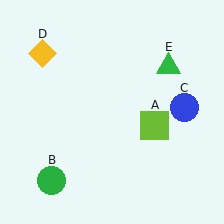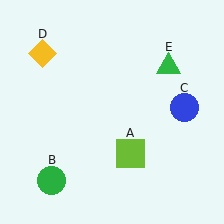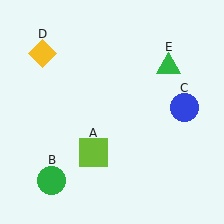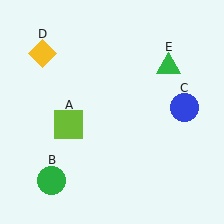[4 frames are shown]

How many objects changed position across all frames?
1 object changed position: lime square (object A).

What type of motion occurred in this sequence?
The lime square (object A) rotated clockwise around the center of the scene.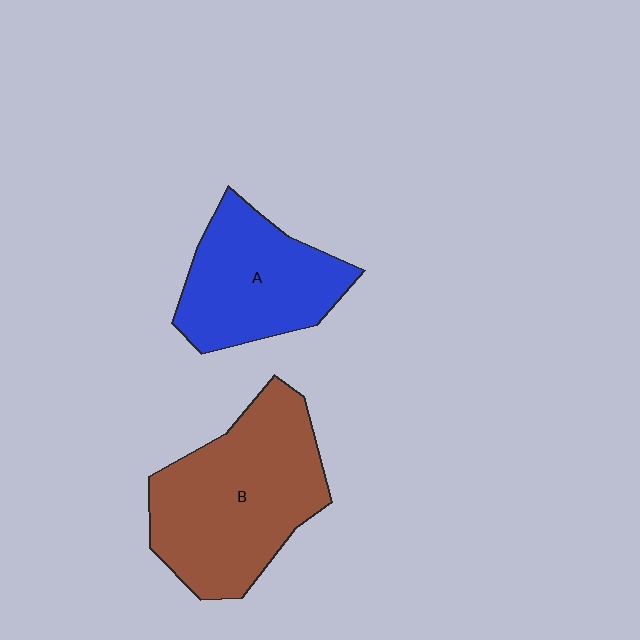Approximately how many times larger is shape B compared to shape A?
Approximately 1.4 times.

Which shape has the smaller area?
Shape A (blue).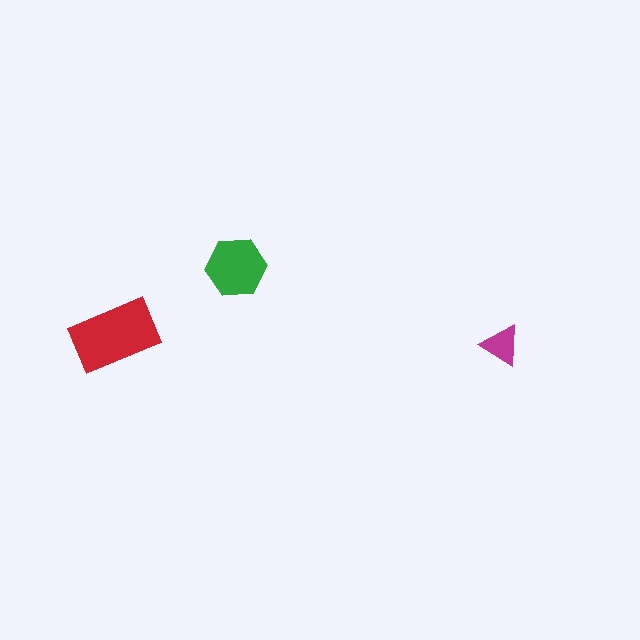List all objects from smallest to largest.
The magenta triangle, the green hexagon, the red rectangle.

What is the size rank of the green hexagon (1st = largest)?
2nd.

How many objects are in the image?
There are 3 objects in the image.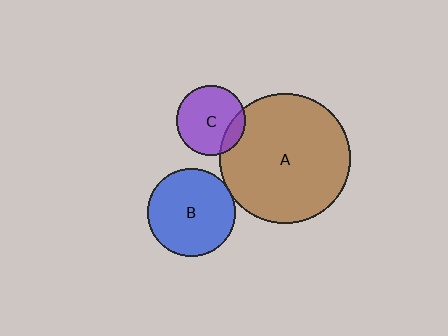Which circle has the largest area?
Circle A (brown).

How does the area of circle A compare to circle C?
Approximately 3.5 times.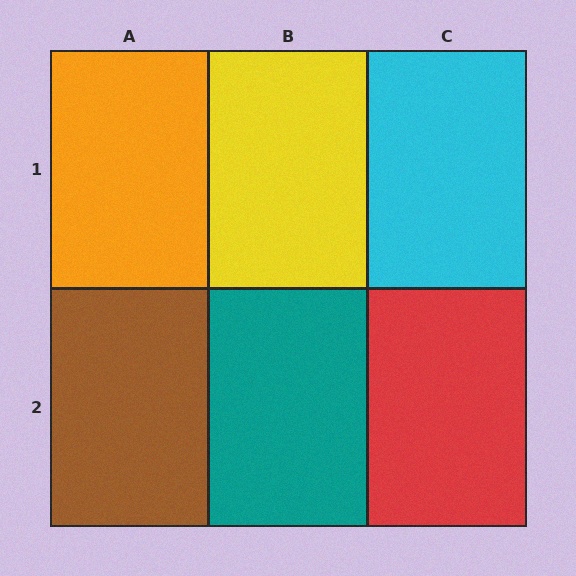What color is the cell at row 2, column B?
Teal.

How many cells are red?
1 cell is red.